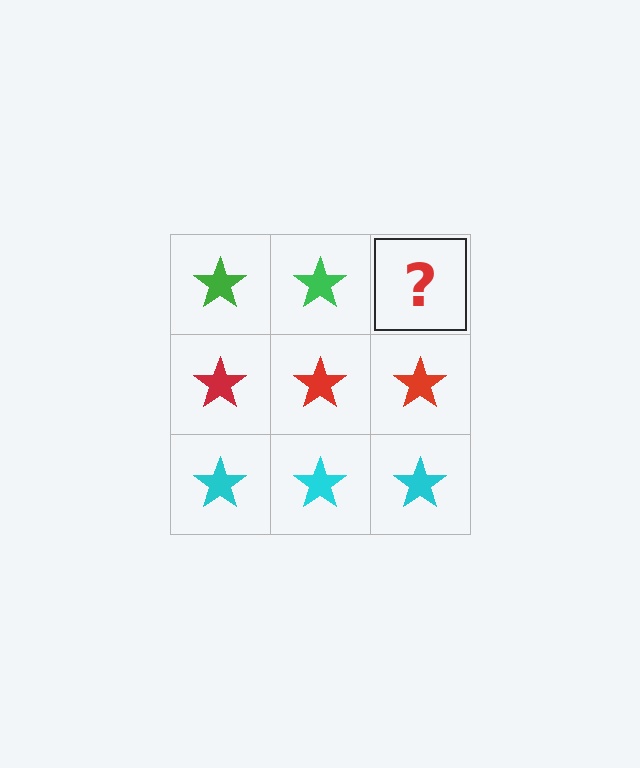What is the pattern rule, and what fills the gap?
The rule is that each row has a consistent color. The gap should be filled with a green star.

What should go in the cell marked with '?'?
The missing cell should contain a green star.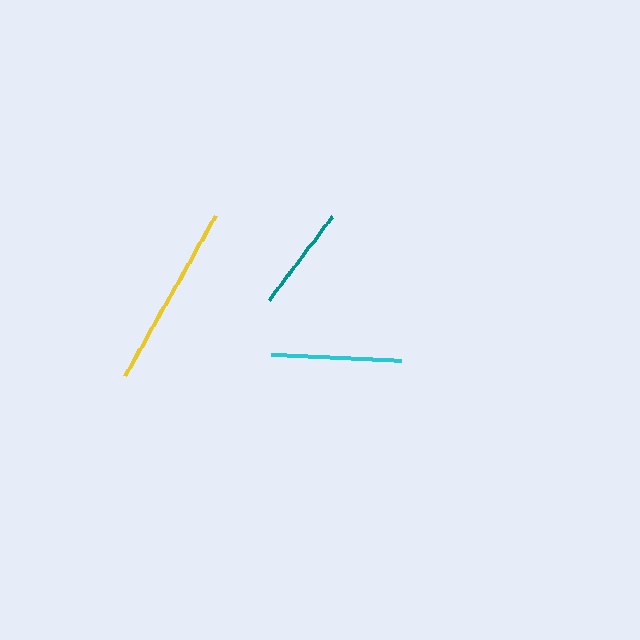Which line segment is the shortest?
The teal line is the shortest at approximately 104 pixels.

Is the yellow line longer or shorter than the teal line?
The yellow line is longer than the teal line.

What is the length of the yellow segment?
The yellow segment is approximately 184 pixels long.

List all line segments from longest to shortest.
From longest to shortest: yellow, cyan, teal.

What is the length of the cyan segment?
The cyan segment is approximately 130 pixels long.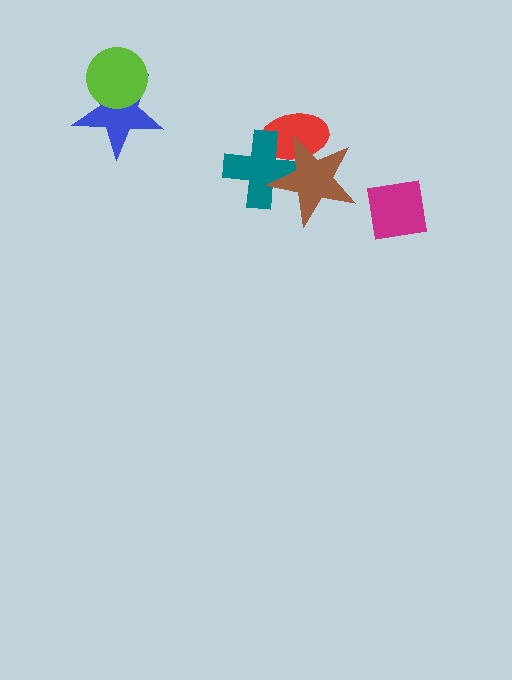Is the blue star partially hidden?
Yes, it is partially covered by another shape.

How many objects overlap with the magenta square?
0 objects overlap with the magenta square.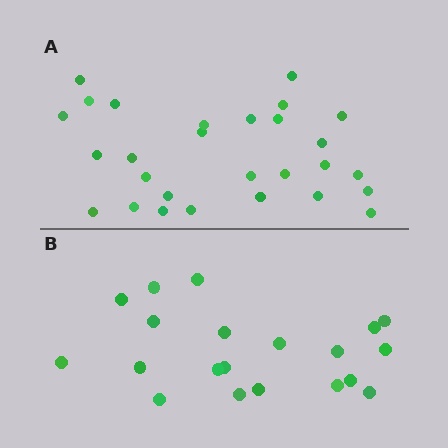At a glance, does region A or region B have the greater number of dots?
Region A (the top region) has more dots.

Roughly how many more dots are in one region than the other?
Region A has roughly 8 or so more dots than region B.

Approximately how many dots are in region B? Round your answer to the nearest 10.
About 20 dots.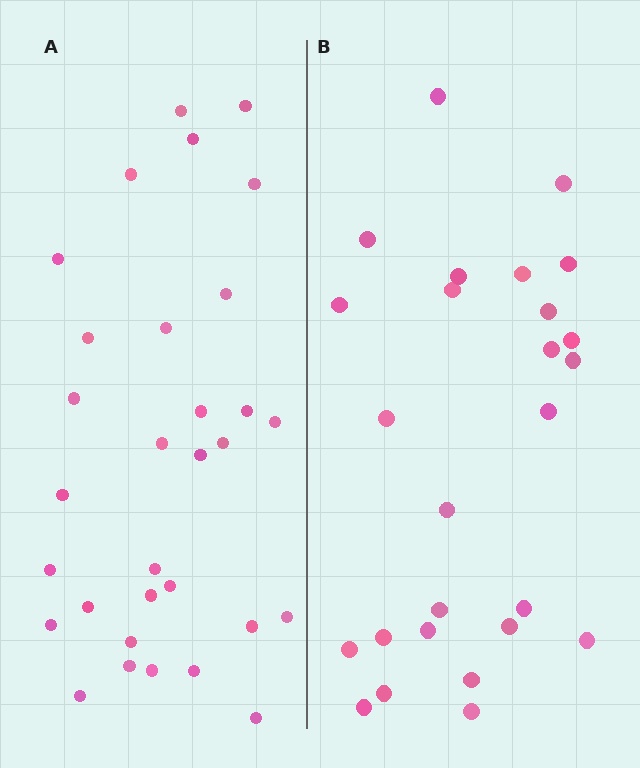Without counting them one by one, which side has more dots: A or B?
Region A (the left region) has more dots.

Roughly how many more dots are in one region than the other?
Region A has about 5 more dots than region B.